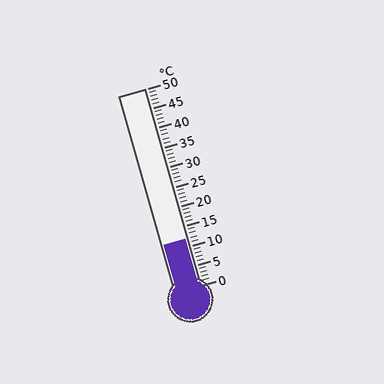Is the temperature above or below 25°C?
The temperature is below 25°C.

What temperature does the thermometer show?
The thermometer shows approximately 12°C.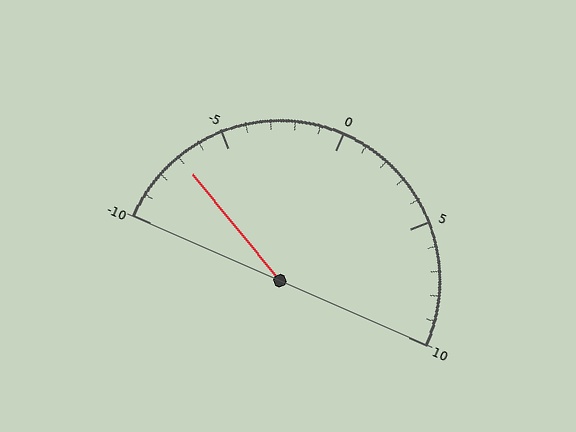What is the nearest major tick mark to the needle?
The nearest major tick mark is -5.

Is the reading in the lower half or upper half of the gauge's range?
The reading is in the lower half of the range (-10 to 10).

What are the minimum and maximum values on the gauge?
The gauge ranges from -10 to 10.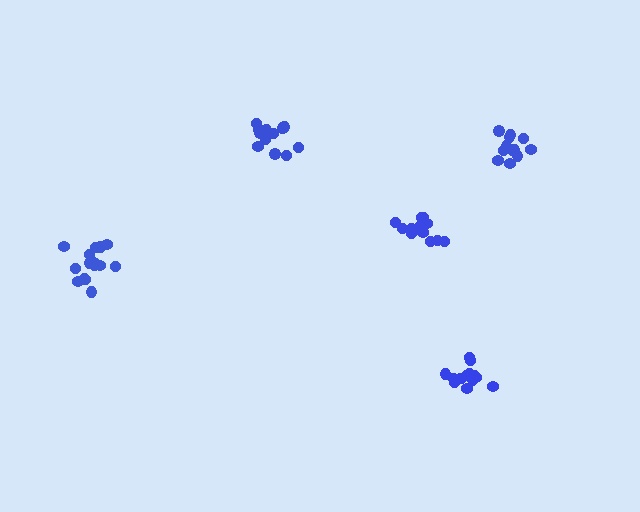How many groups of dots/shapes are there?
There are 5 groups.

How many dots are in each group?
Group 1: 15 dots, Group 2: 12 dots, Group 3: 12 dots, Group 4: 16 dots, Group 5: 12 dots (67 total).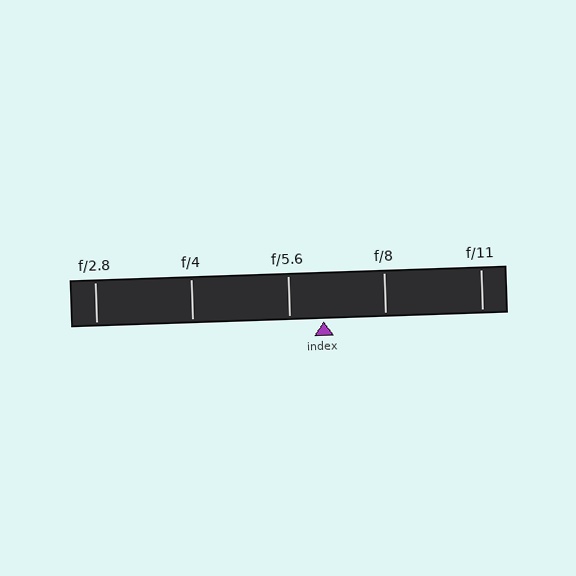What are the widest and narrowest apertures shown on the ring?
The widest aperture shown is f/2.8 and the narrowest is f/11.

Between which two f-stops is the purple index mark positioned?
The index mark is between f/5.6 and f/8.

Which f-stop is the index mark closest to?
The index mark is closest to f/5.6.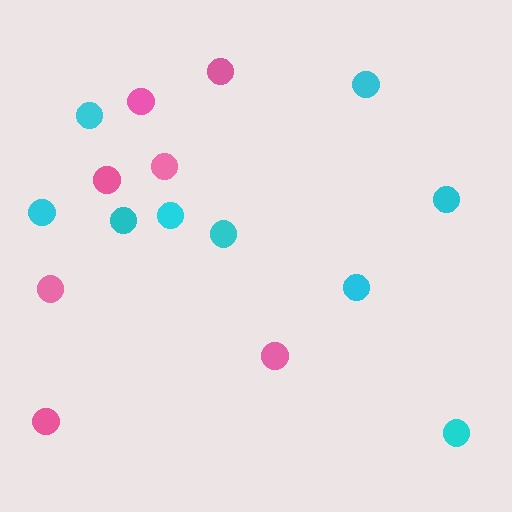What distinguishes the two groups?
There are 2 groups: one group of cyan circles (9) and one group of pink circles (7).